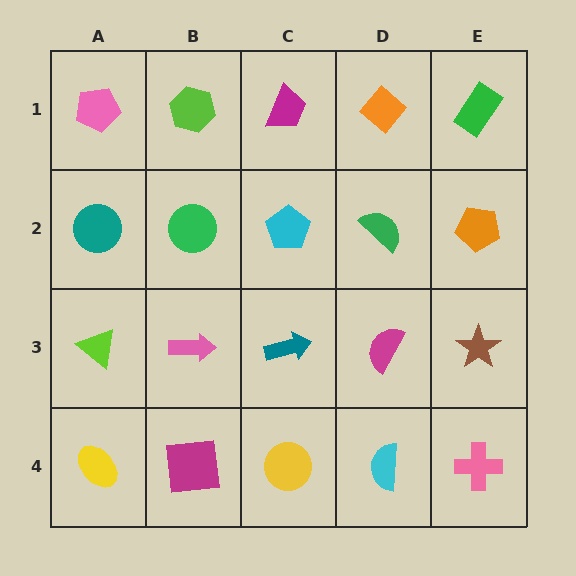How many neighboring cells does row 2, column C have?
4.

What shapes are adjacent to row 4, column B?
A pink arrow (row 3, column B), a yellow ellipse (row 4, column A), a yellow circle (row 4, column C).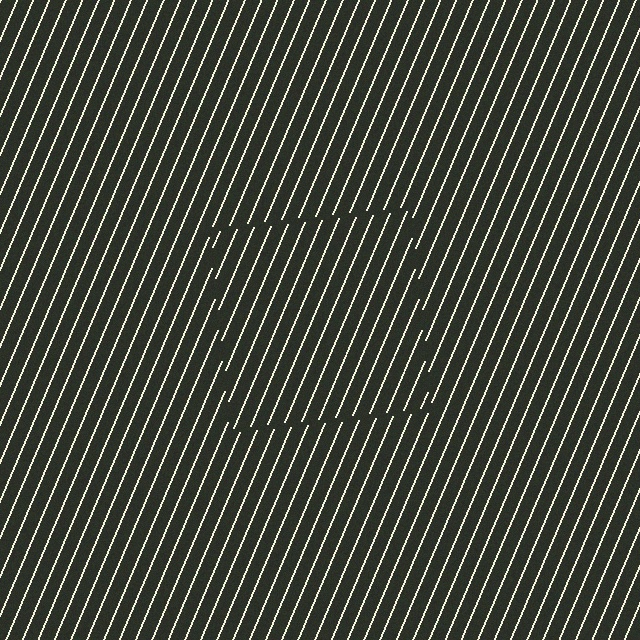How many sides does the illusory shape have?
4 sides — the line-ends trace a square.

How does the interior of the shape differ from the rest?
The interior of the shape contains the same grating, shifted by half a period — the contour is defined by the phase discontinuity where line-ends from the inner and outer gratings abut.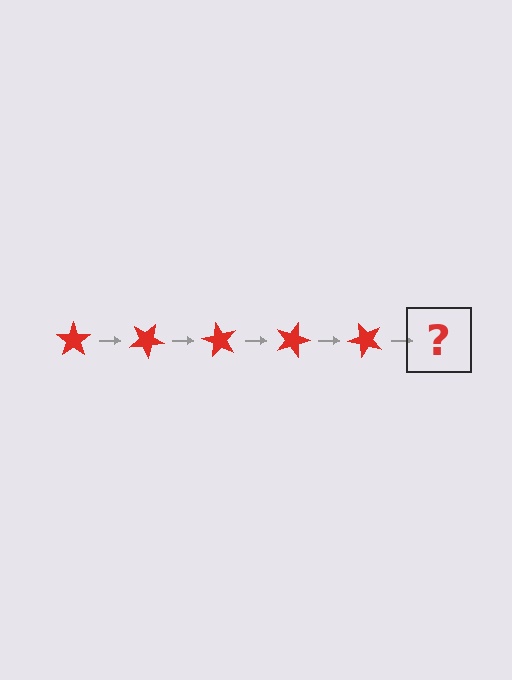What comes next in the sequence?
The next element should be a red star rotated 150 degrees.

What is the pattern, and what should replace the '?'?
The pattern is that the star rotates 30 degrees each step. The '?' should be a red star rotated 150 degrees.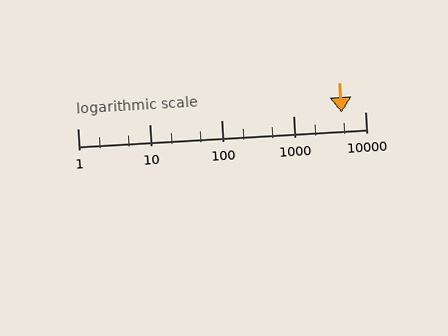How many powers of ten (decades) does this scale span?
The scale spans 4 decades, from 1 to 10000.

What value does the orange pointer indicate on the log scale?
The pointer indicates approximately 4700.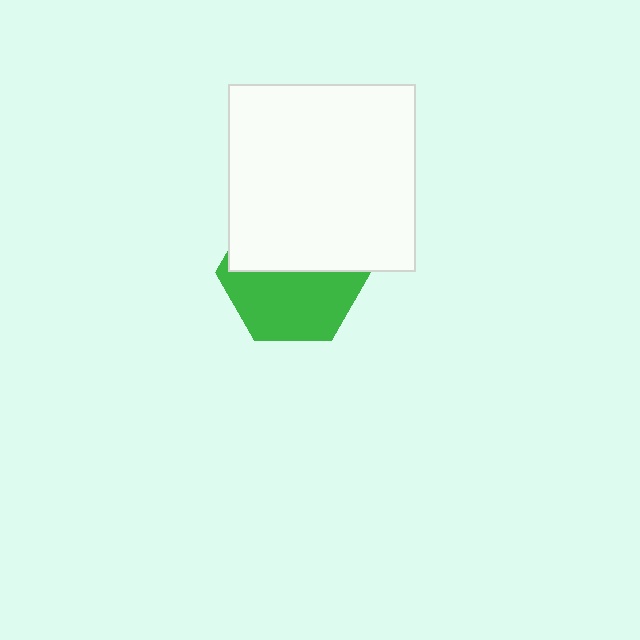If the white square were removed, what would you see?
You would see the complete green hexagon.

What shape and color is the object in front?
The object in front is a white square.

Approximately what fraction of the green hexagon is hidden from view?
Roughly 48% of the green hexagon is hidden behind the white square.